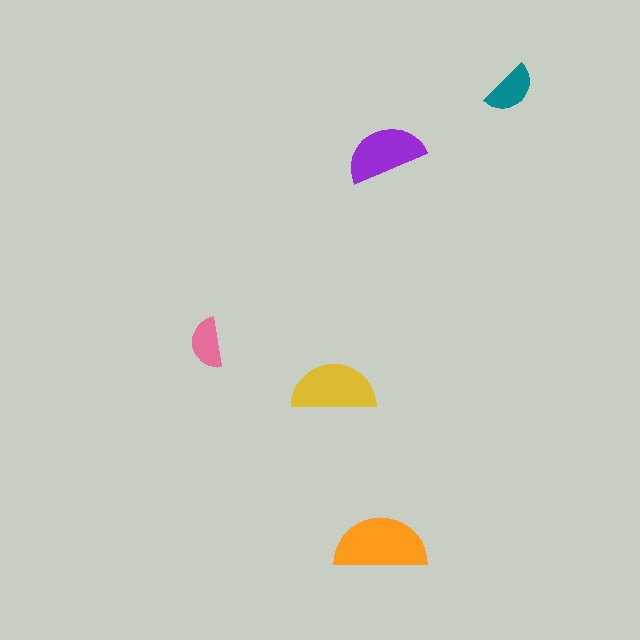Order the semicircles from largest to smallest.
the orange one, the yellow one, the purple one, the teal one, the pink one.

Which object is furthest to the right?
The teal semicircle is rightmost.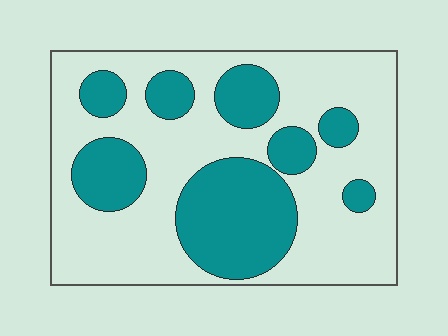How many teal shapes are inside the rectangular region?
8.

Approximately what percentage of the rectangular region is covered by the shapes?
Approximately 35%.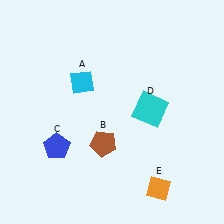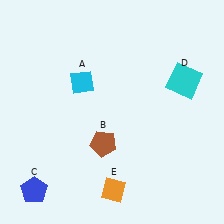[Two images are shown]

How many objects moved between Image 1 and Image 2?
3 objects moved between the two images.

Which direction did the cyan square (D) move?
The cyan square (D) moved right.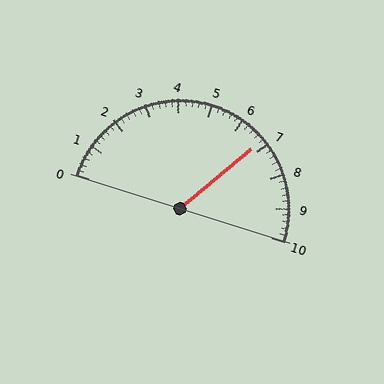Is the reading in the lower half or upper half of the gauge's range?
The reading is in the upper half of the range (0 to 10).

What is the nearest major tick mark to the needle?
The nearest major tick mark is 7.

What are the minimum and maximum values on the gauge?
The gauge ranges from 0 to 10.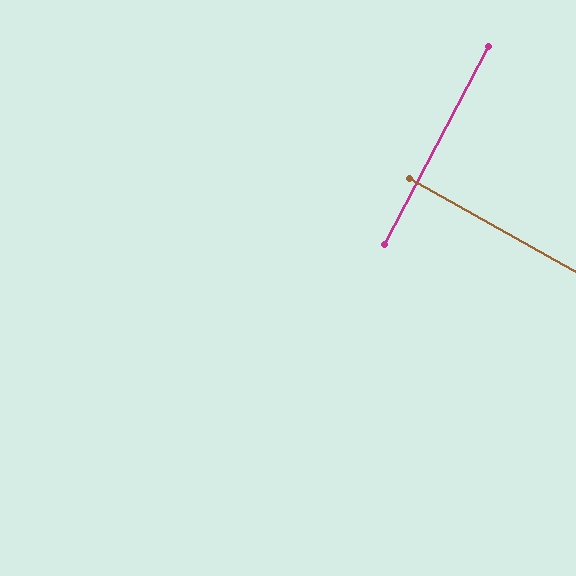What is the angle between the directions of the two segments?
Approximately 89 degrees.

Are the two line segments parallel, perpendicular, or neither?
Perpendicular — they meet at approximately 89°.